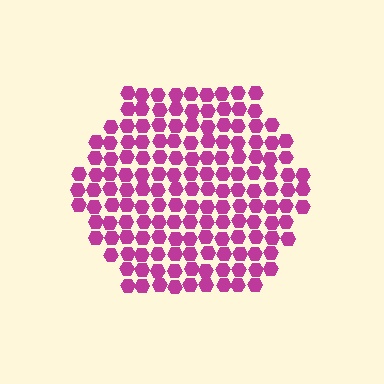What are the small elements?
The small elements are hexagons.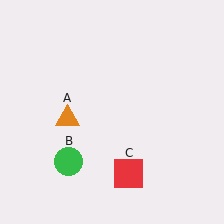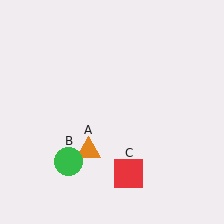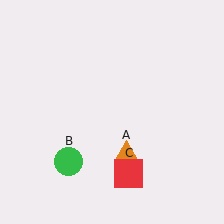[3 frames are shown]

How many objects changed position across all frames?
1 object changed position: orange triangle (object A).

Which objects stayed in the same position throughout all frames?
Green circle (object B) and red square (object C) remained stationary.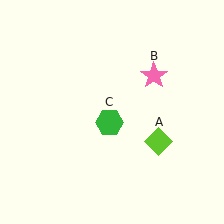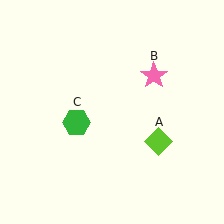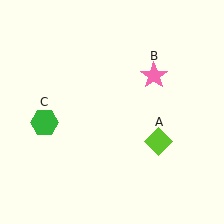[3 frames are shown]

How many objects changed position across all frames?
1 object changed position: green hexagon (object C).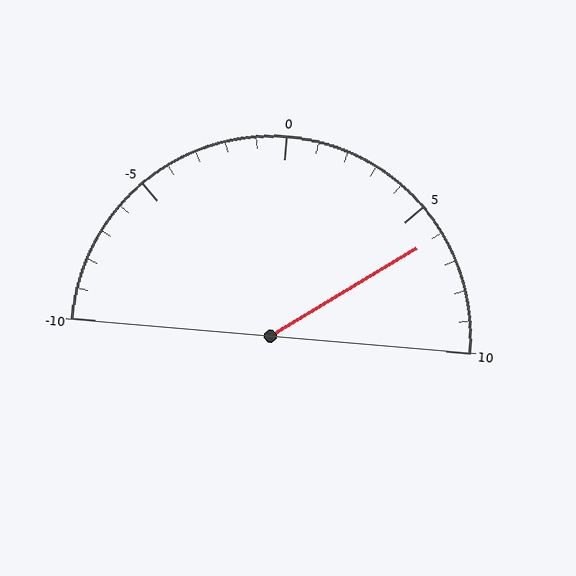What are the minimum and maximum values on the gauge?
The gauge ranges from -10 to 10.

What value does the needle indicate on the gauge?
The needle indicates approximately 6.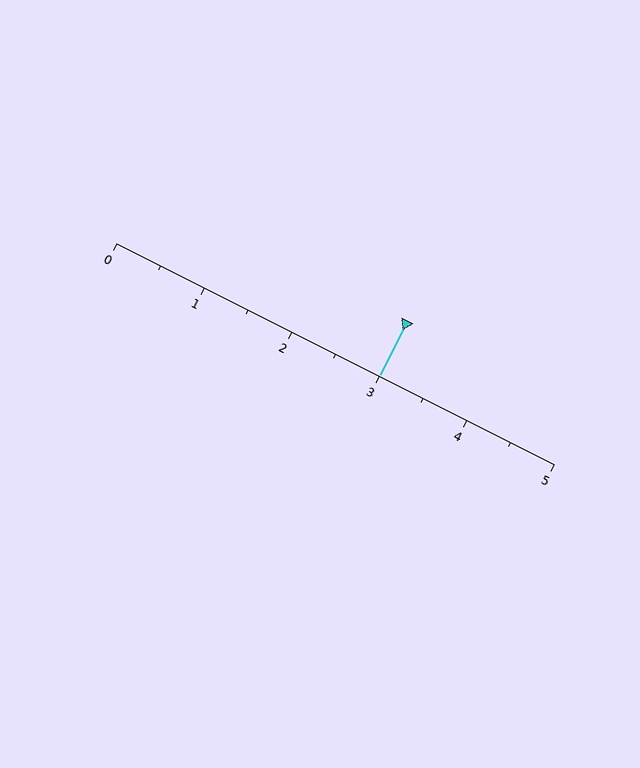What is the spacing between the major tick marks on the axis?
The major ticks are spaced 1 apart.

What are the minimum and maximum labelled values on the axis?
The axis runs from 0 to 5.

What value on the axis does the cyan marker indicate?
The marker indicates approximately 3.